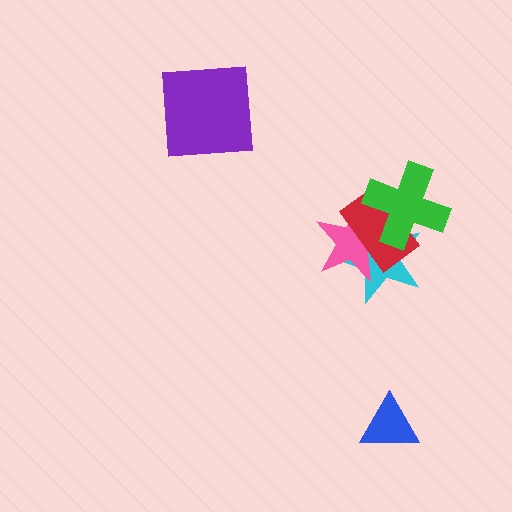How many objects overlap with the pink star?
3 objects overlap with the pink star.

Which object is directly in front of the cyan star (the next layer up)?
The pink star is directly in front of the cyan star.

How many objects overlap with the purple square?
0 objects overlap with the purple square.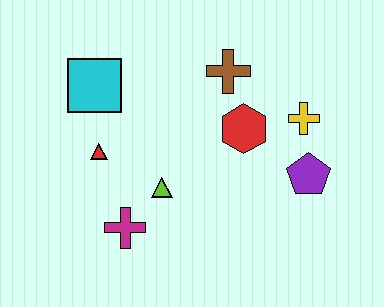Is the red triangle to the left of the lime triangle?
Yes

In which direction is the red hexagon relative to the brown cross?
The red hexagon is below the brown cross.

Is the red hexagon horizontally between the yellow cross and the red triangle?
Yes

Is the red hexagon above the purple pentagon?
Yes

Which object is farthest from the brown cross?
The magenta cross is farthest from the brown cross.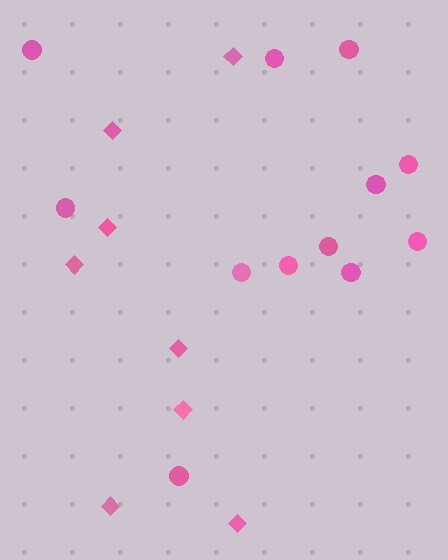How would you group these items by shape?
There are 2 groups: one group of circles (12) and one group of diamonds (8).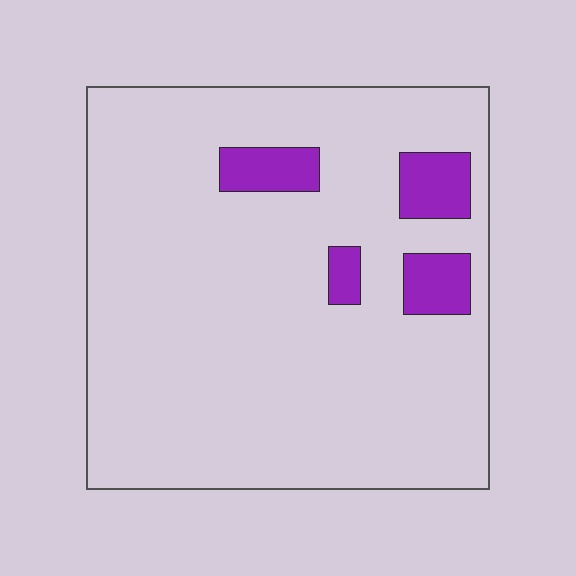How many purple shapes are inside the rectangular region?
4.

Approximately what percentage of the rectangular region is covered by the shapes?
Approximately 10%.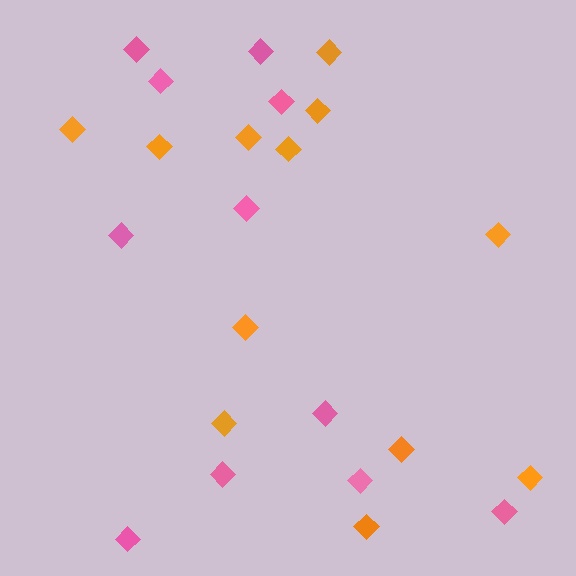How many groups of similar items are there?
There are 2 groups: one group of pink diamonds (11) and one group of orange diamonds (12).